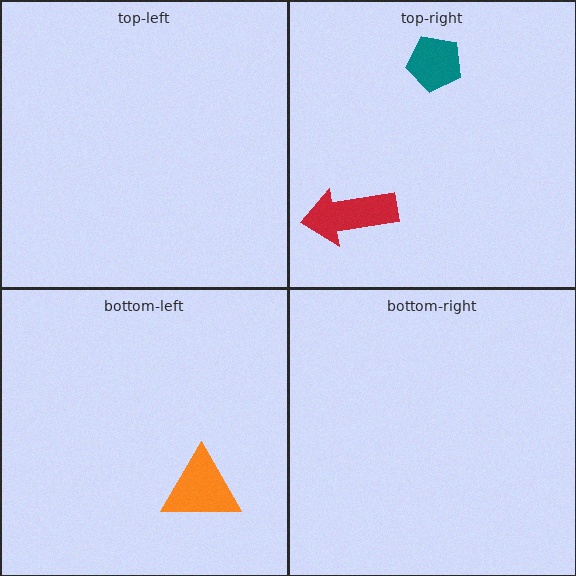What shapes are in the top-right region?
The teal pentagon, the red arrow.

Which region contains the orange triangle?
The bottom-left region.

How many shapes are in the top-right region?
2.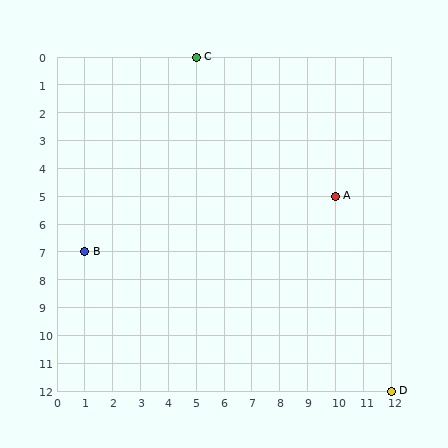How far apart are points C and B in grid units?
Points C and B are 4 columns and 7 rows apart (about 8.1 grid units diagonally).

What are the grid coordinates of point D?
Point D is at grid coordinates (12, 12).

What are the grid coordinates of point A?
Point A is at grid coordinates (10, 5).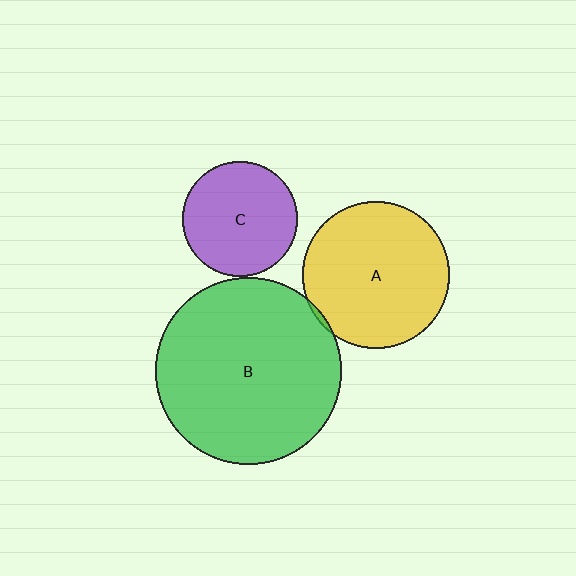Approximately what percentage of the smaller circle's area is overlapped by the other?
Approximately 5%.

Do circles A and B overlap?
Yes.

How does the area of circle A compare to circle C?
Approximately 1.6 times.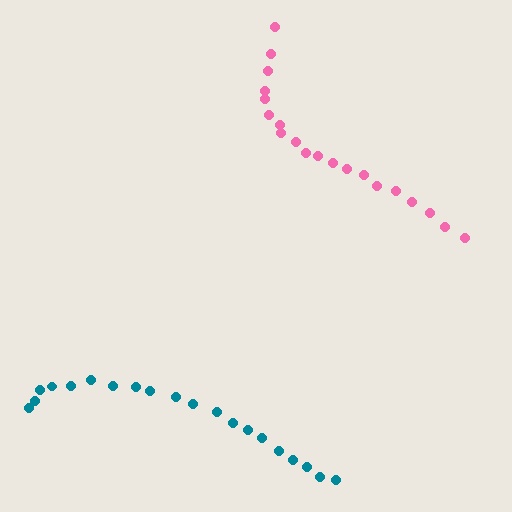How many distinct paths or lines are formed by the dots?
There are 2 distinct paths.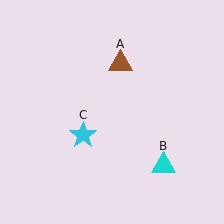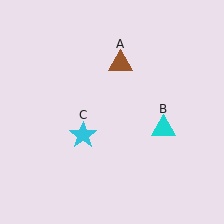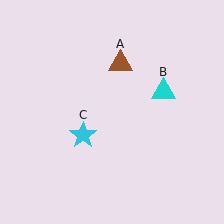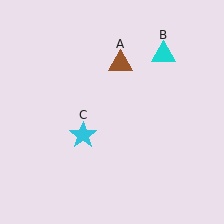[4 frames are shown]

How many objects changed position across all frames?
1 object changed position: cyan triangle (object B).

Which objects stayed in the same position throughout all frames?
Brown triangle (object A) and cyan star (object C) remained stationary.